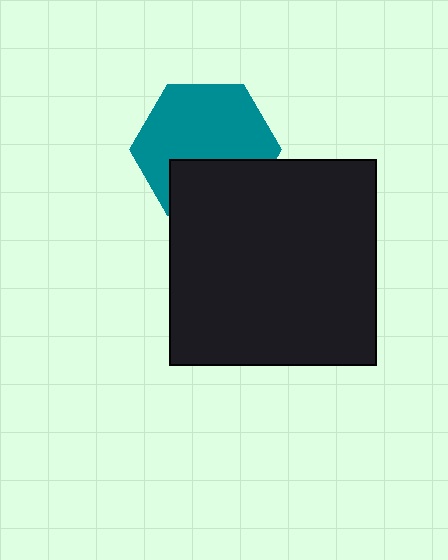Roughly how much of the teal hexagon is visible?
Most of it is visible (roughly 66%).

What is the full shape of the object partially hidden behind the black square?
The partially hidden object is a teal hexagon.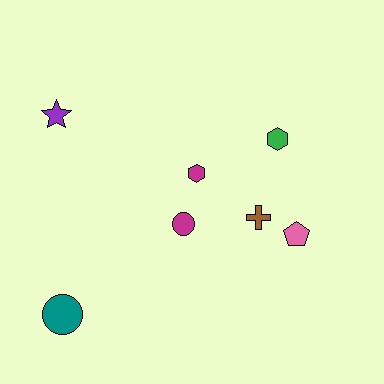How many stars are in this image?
There is 1 star.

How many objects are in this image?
There are 7 objects.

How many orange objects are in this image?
There are no orange objects.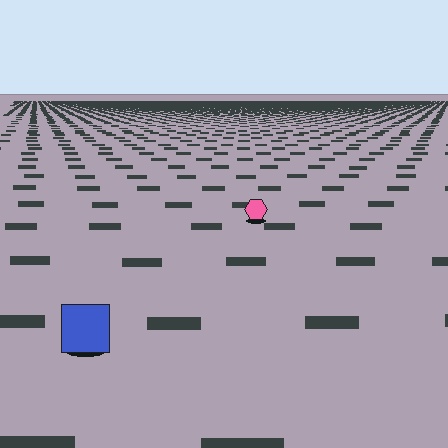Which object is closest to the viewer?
The blue square is closest. The texture marks near it are larger and more spread out.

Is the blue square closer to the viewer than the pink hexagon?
Yes. The blue square is closer — you can tell from the texture gradient: the ground texture is coarser near it.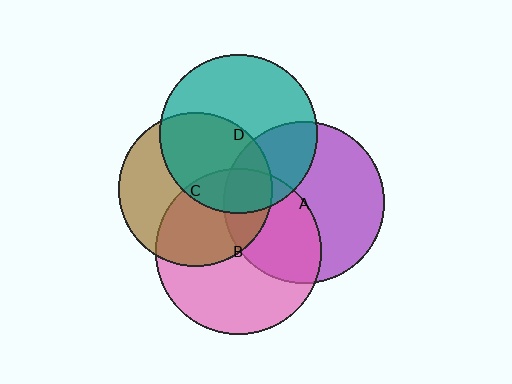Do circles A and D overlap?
Yes.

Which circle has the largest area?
Circle B (pink).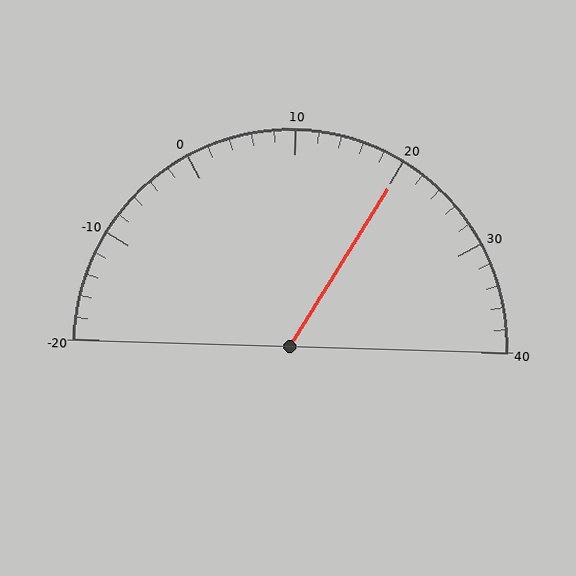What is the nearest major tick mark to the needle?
The nearest major tick mark is 20.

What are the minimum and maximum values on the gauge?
The gauge ranges from -20 to 40.